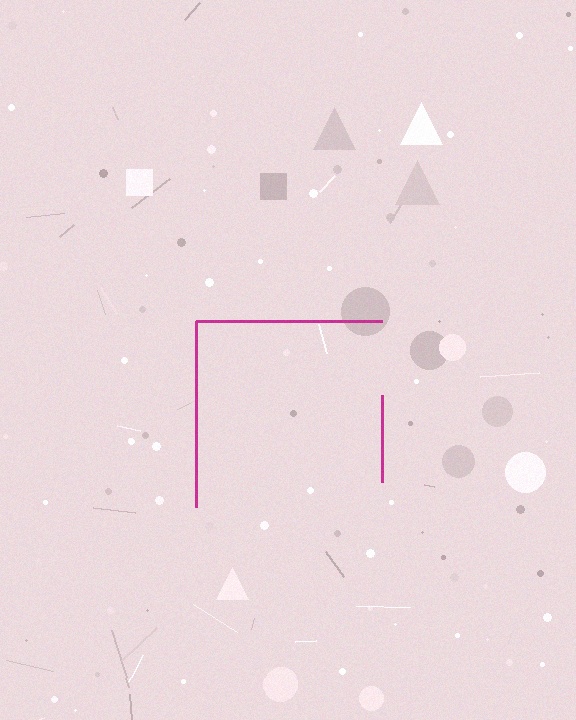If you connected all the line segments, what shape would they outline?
They would outline a square.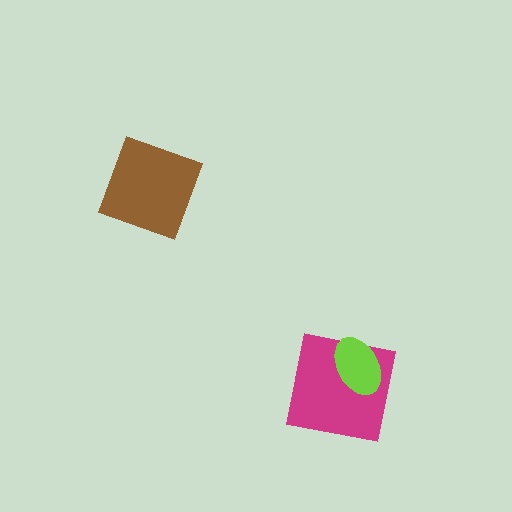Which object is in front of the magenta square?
The lime ellipse is in front of the magenta square.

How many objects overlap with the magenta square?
1 object overlaps with the magenta square.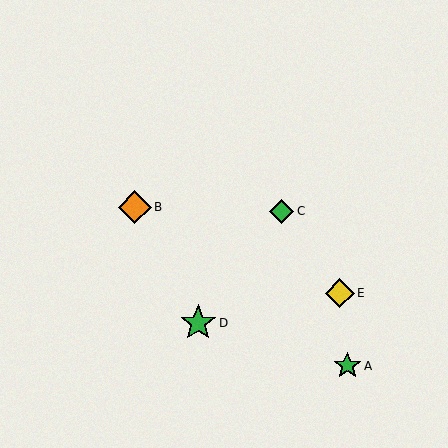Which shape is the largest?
The green star (labeled D) is the largest.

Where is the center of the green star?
The center of the green star is at (347, 366).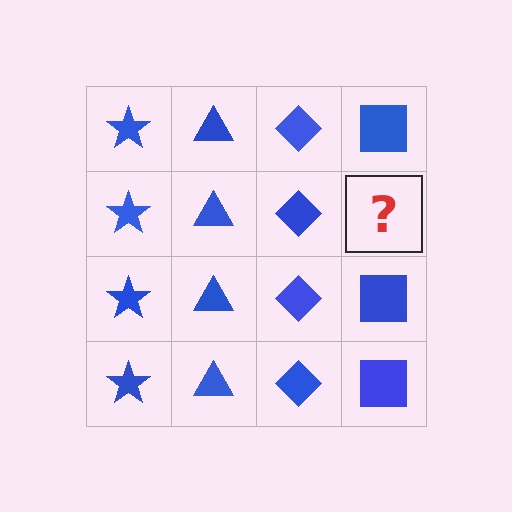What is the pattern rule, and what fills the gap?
The rule is that each column has a consistent shape. The gap should be filled with a blue square.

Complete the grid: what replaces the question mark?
The question mark should be replaced with a blue square.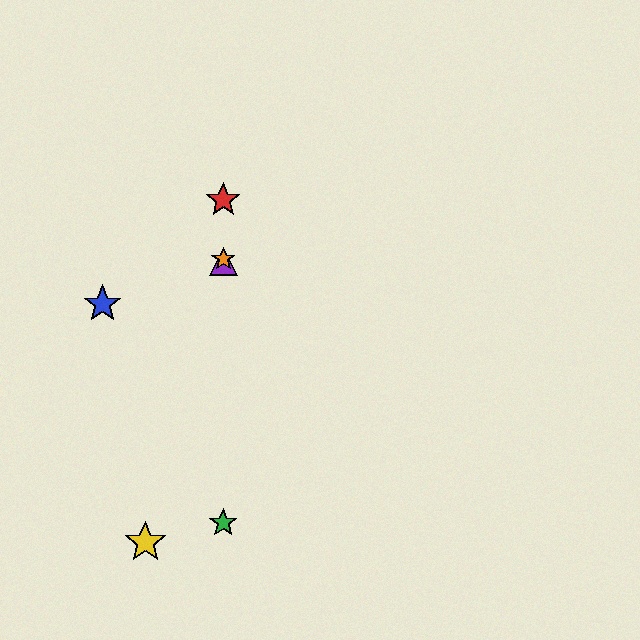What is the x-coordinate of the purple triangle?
The purple triangle is at x≈223.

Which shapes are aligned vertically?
The red star, the green star, the purple triangle, the orange star are aligned vertically.